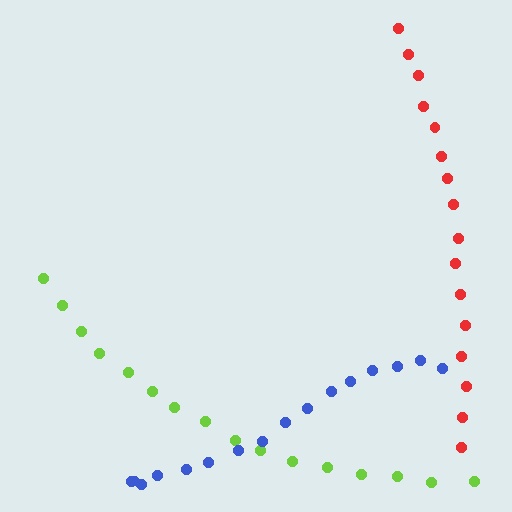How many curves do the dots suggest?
There are 3 distinct paths.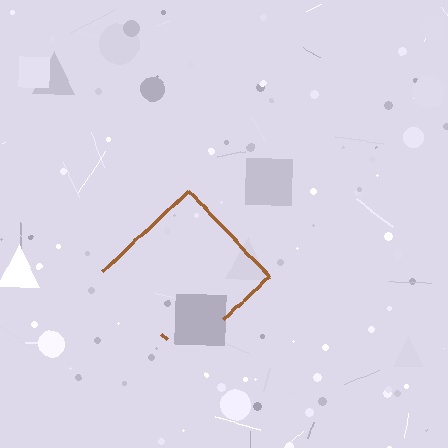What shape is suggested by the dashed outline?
The dashed outline suggests a diamond.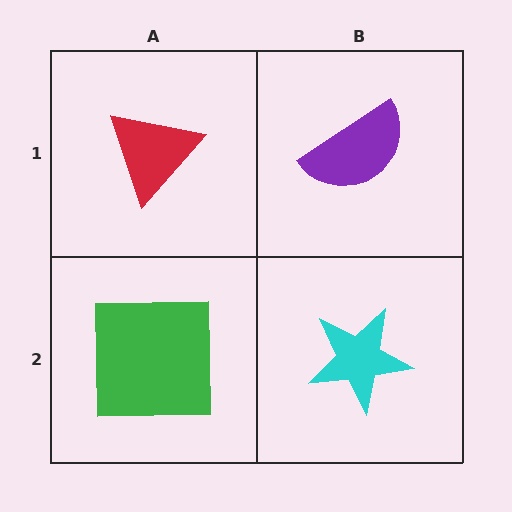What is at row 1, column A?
A red triangle.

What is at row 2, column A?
A green square.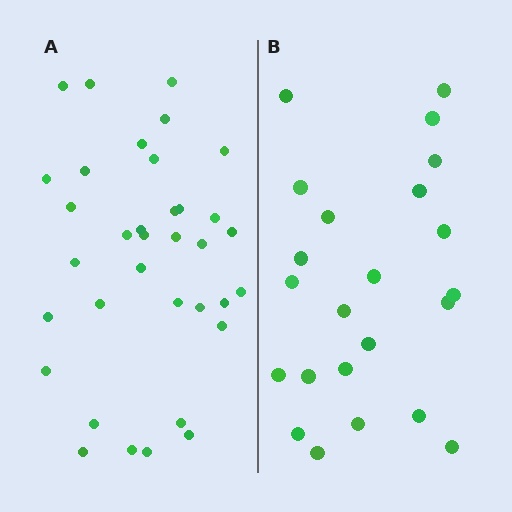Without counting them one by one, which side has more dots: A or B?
Region A (the left region) has more dots.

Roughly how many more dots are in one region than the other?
Region A has roughly 12 or so more dots than region B.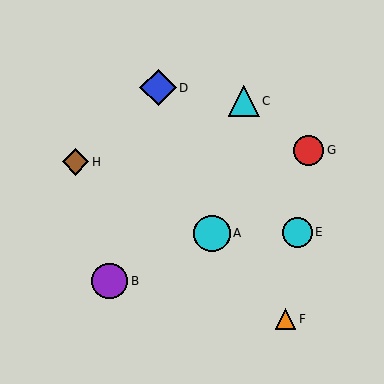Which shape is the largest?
The blue diamond (labeled D) is the largest.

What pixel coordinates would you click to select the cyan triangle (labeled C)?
Click at (244, 101) to select the cyan triangle C.